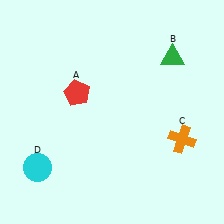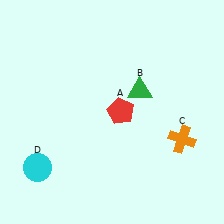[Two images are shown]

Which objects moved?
The objects that moved are: the red pentagon (A), the green triangle (B).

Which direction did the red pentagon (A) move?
The red pentagon (A) moved right.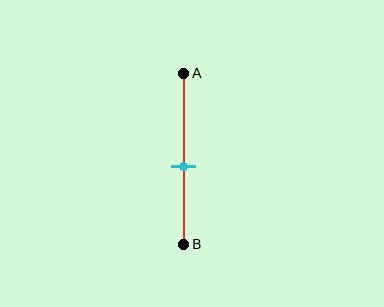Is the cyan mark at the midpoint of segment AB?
No, the mark is at about 55% from A, not at the 50% midpoint.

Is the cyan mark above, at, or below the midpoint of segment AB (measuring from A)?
The cyan mark is below the midpoint of segment AB.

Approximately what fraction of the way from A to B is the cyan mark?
The cyan mark is approximately 55% of the way from A to B.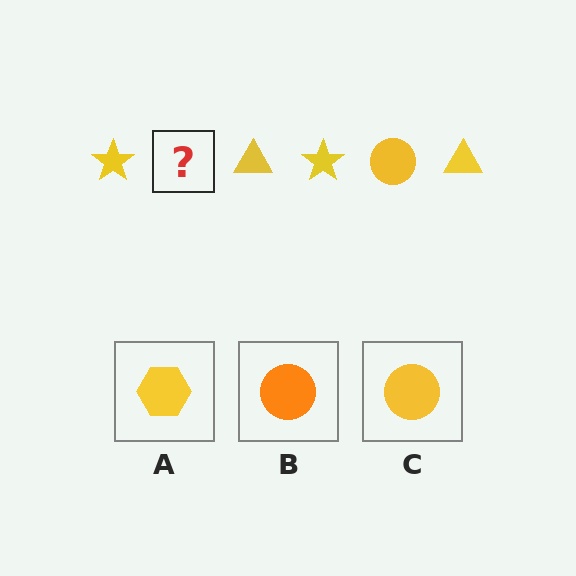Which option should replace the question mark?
Option C.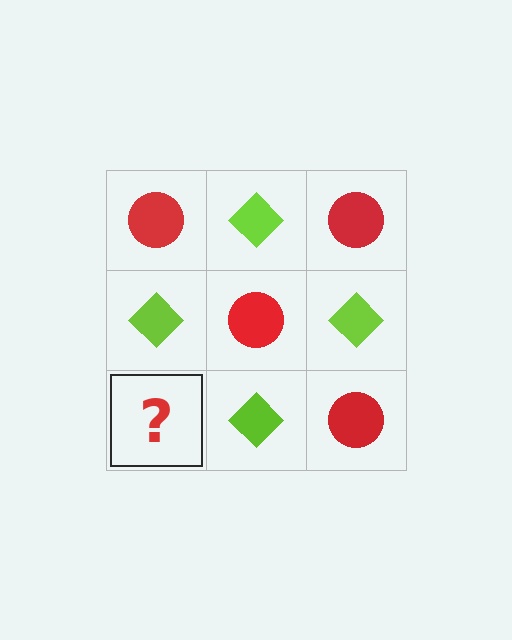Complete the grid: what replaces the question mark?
The question mark should be replaced with a red circle.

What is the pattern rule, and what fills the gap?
The rule is that it alternates red circle and lime diamond in a checkerboard pattern. The gap should be filled with a red circle.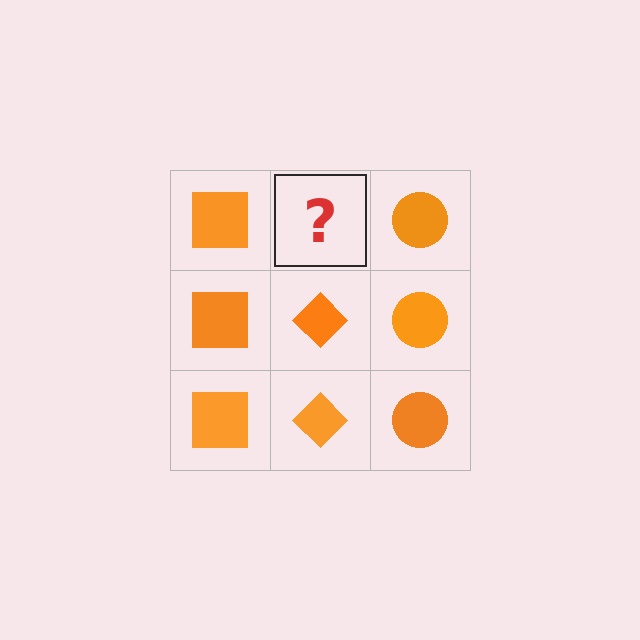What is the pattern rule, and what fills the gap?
The rule is that each column has a consistent shape. The gap should be filled with an orange diamond.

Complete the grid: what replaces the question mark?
The question mark should be replaced with an orange diamond.